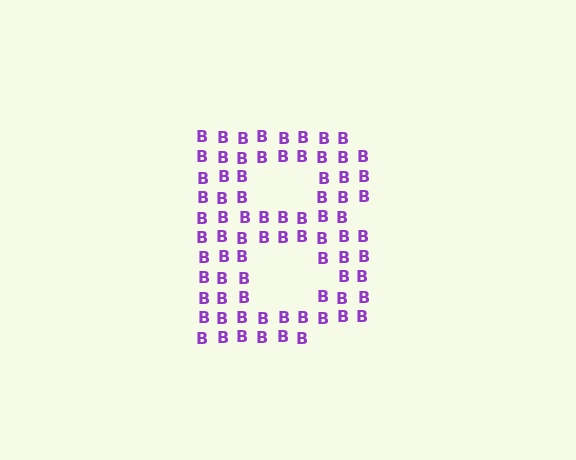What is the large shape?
The large shape is the letter B.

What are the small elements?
The small elements are letter B's.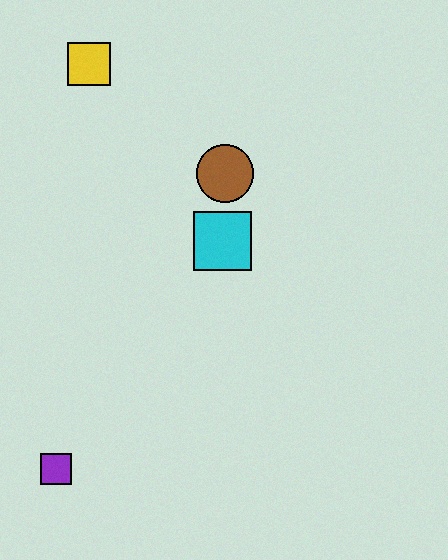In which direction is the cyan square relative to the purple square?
The cyan square is above the purple square.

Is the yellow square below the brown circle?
No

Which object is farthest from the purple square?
The yellow square is farthest from the purple square.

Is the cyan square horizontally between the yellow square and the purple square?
No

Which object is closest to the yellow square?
The brown circle is closest to the yellow square.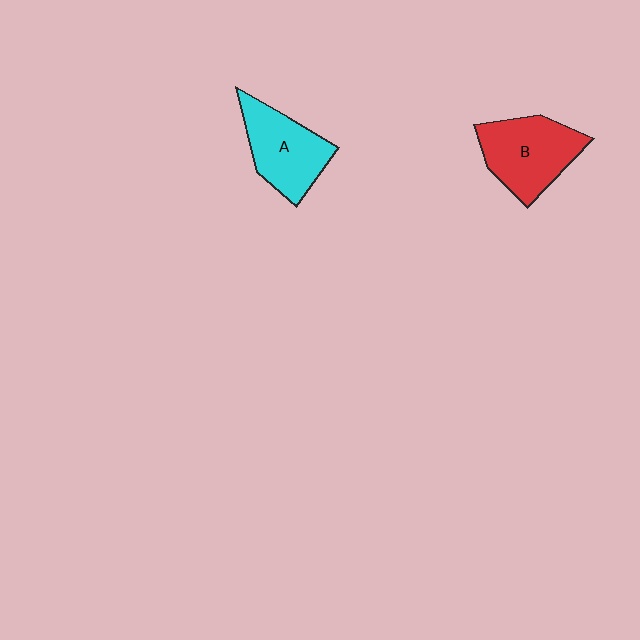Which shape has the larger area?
Shape B (red).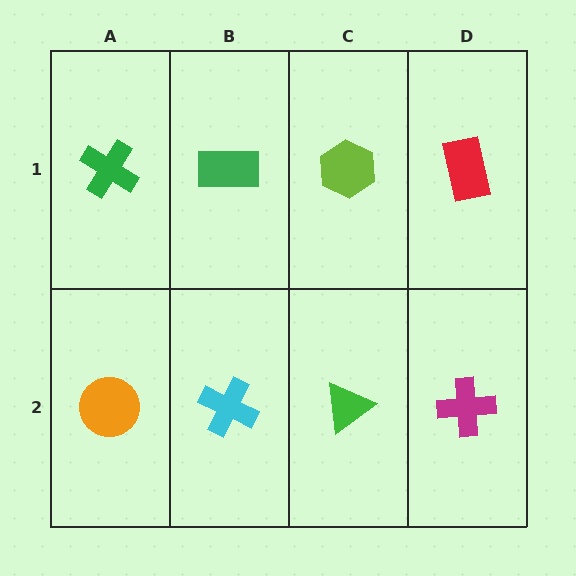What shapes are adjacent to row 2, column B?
A green rectangle (row 1, column B), an orange circle (row 2, column A), a green triangle (row 2, column C).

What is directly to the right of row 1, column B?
A lime hexagon.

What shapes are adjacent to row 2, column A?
A green cross (row 1, column A), a cyan cross (row 2, column B).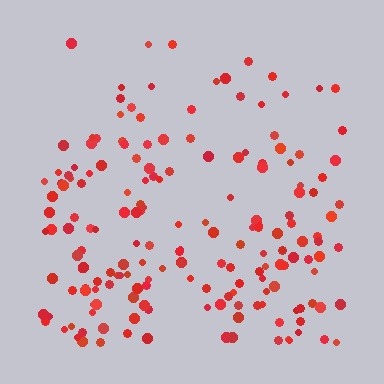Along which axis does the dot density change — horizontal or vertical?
Vertical.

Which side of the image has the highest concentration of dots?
The bottom.